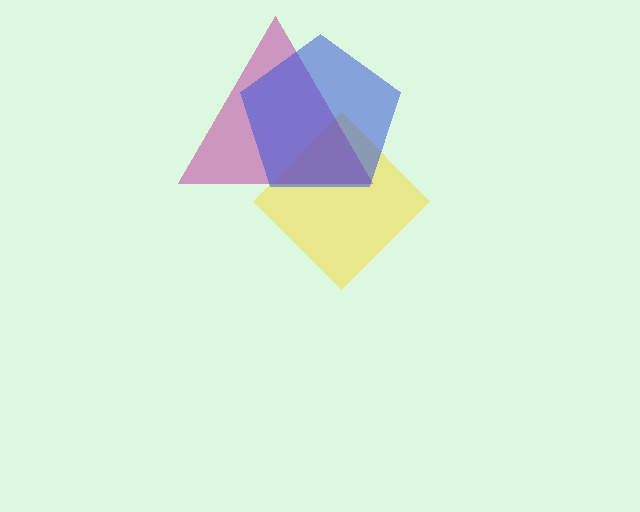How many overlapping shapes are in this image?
There are 3 overlapping shapes in the image.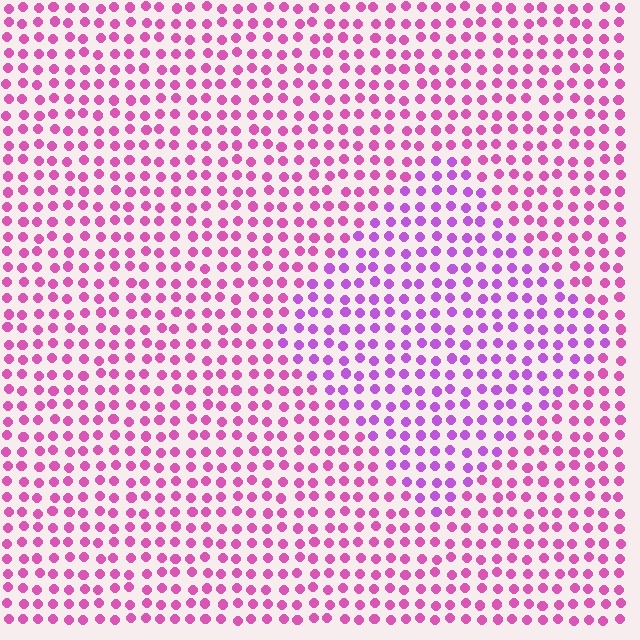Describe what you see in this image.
The image is filled with small pink elements in a uniform arrangement. A diamond-shaped region is visible where the elements are tinted to a slightly different hue, forming a subtle color boundary.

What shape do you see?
I see a diamond.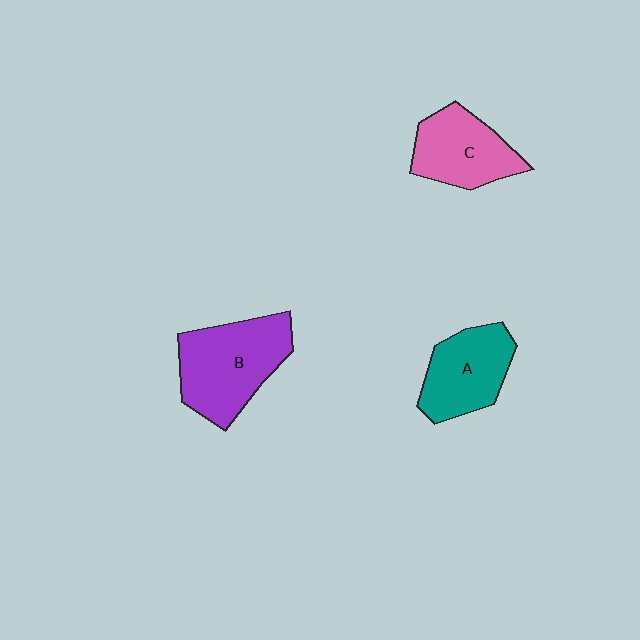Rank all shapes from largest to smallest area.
From largest to smallest: B (purple), A (teal), C (pink).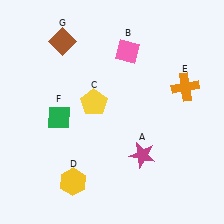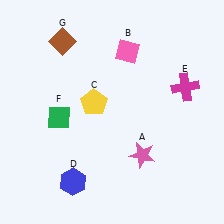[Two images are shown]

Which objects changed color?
A changed from magenta to pink. D changed from yellow to blue. E changed from orange to magenta.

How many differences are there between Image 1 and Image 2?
There are 3 differences between the two images.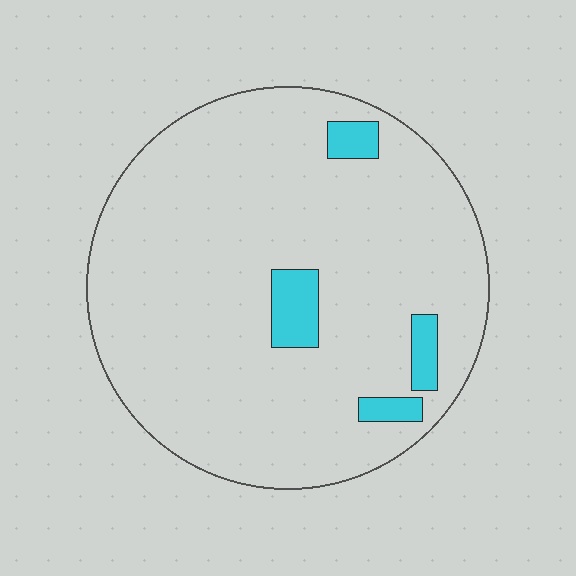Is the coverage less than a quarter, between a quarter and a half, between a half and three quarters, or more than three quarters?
Less than a quarter.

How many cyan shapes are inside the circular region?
4.